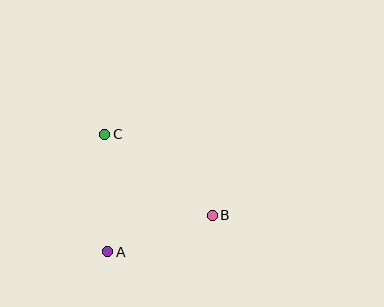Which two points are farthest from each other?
Points B and C are farthest from each other.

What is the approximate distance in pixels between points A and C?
The distance between A and C is approximately 117 pixels.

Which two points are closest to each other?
Points A and B are closest to each other.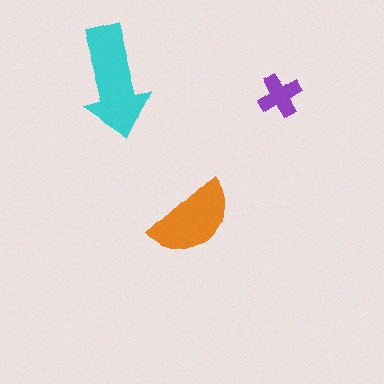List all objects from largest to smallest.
The cyan arrow, the orange semicircle, the purple cross.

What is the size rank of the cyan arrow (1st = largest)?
1st.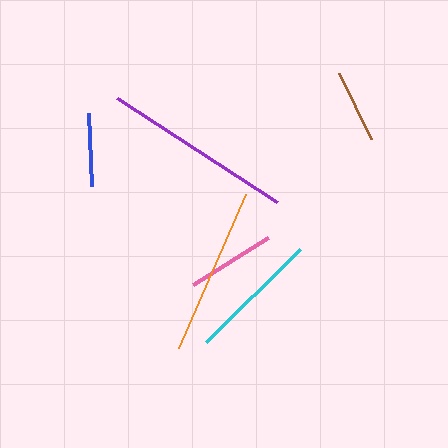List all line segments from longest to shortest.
From longest to shortest: purple, orange, cyan, pink, blue, brown.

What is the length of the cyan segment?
The cyan segment is approximately 132 pixels long.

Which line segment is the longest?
The purple line is the longest at approximately 191 pixels.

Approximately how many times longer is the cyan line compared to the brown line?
The cyan line is approximately 1.8 times the length of the brown line.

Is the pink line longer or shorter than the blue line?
The pink line is longer than the blue line.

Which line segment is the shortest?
The brown line is the shortest at approximately 74 pixels.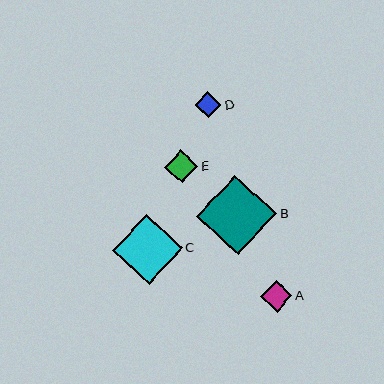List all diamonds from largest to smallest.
From largest to smallest: B, C, E, A, D.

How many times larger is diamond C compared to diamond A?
Diamond C is approximately 2.2 times the size of diamond A.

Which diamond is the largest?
Diamond B is the largest with a size of approximately 80 pixels.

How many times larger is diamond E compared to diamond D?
Diamond E is approximately 1.3 times the size of diamond D.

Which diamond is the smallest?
Diamond D is the smallest with a size of approximately 26 pixels.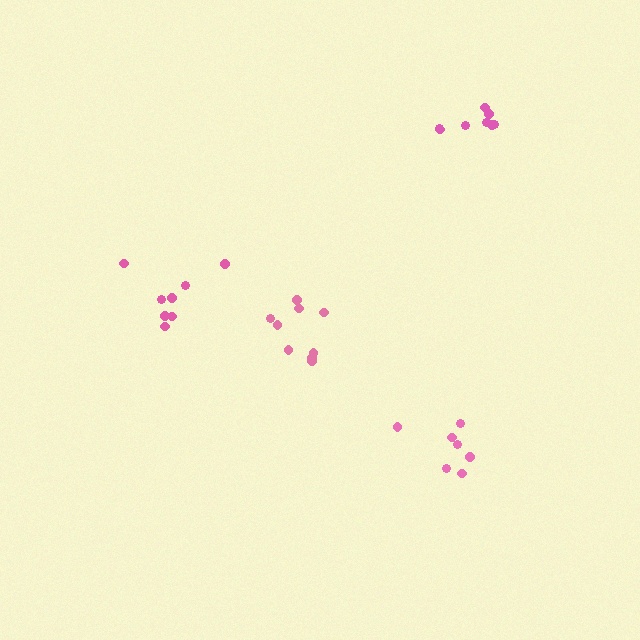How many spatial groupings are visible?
There are 4 spatial groupings.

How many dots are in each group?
Group 1: 8 dots, Group 2: 7 dots, Group 3: 9 dots, Group 4: 8 dots (32 total).